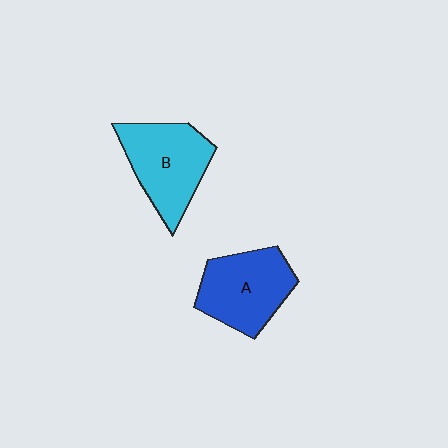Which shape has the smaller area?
Shape A (blue).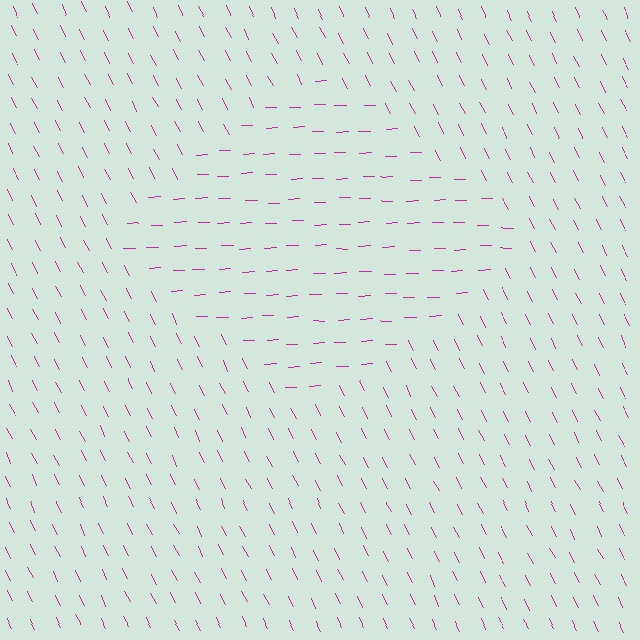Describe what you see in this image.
The image is filled with small magenta line segments. A diamond region in the image has lines oriented differently from the surrounding lines, creating a visible texture boundary.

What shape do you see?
I see a diamond.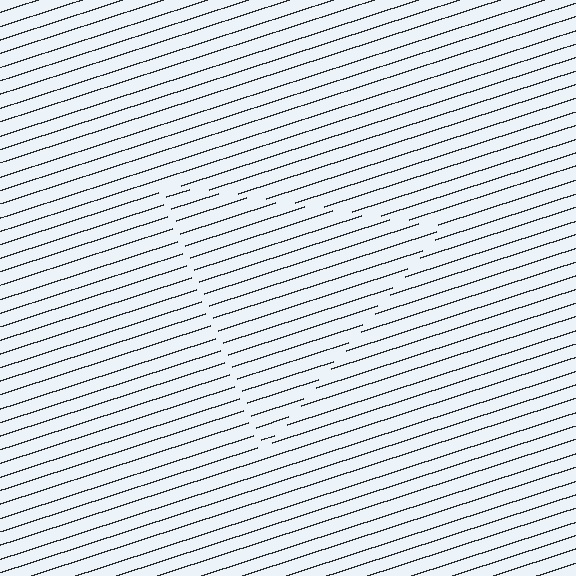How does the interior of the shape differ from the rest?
The interior of the shape contains the same grating, shifted by half a period — the contour is defined by the phase discontinuity where line-ends from the inner and outer gratings abut.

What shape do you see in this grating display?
An illusory triangle. The interior of the shape contains the same grating, shifted by half a period — the contour is defined by the phase discontinuity where line-ends from the inner and outer gratings abut.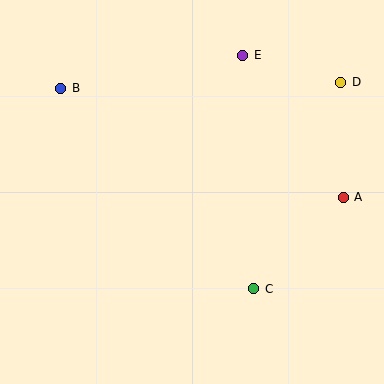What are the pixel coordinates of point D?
Point D is at (341, 82).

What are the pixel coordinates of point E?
Point E is at (243, 55).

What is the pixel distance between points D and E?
The distance between D and E is 102 pixels.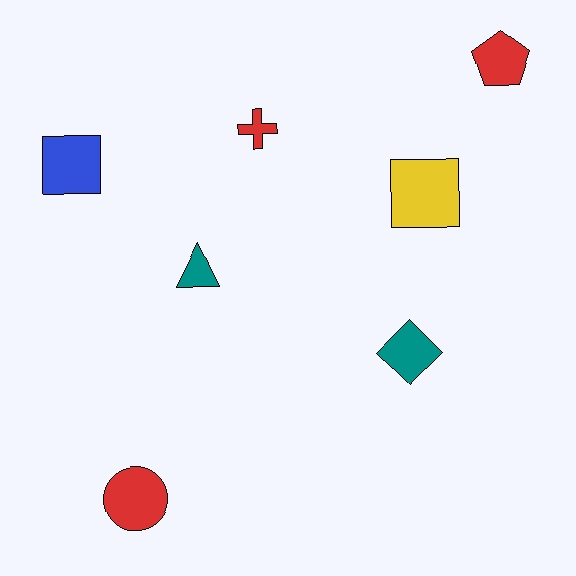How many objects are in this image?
There are 7 objects.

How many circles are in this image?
There is 1 circle.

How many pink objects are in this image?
There are no pink objects.